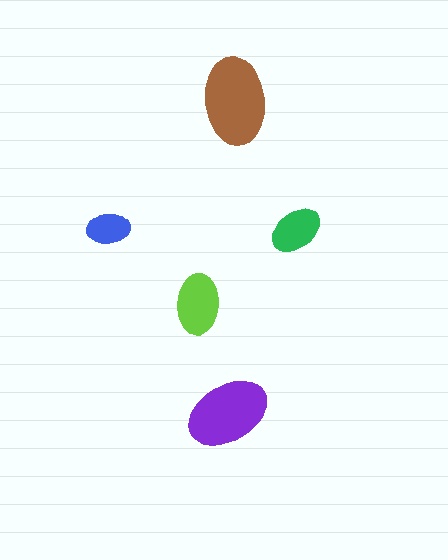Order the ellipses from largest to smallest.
the brown one, the purple one, the lime one, the green one, the blue one.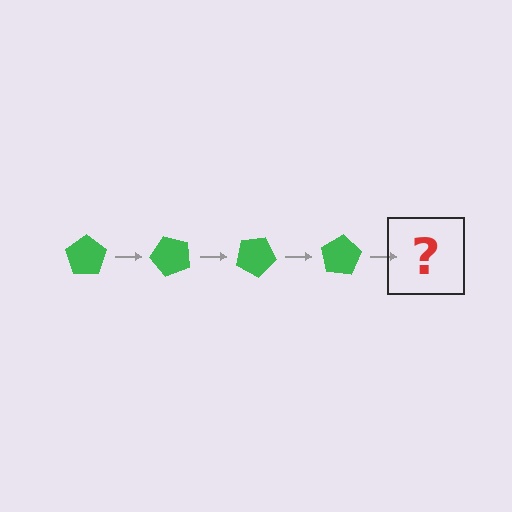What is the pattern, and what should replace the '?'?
The pattern is that the pentagon rotates 50 degrees each step. The '?' should be a green pentagon rotated 200 degrees.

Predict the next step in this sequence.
The next step is a green pentagon rotated 200 degrees.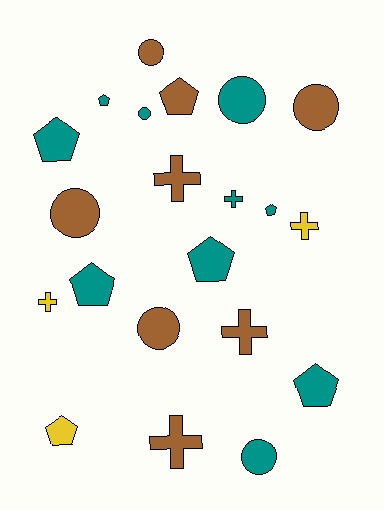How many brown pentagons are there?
There is 1 brown pentagon.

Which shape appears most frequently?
Pentagon, with 8 objects.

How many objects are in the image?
There are 21 objects.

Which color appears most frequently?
Teal, with 10 objects.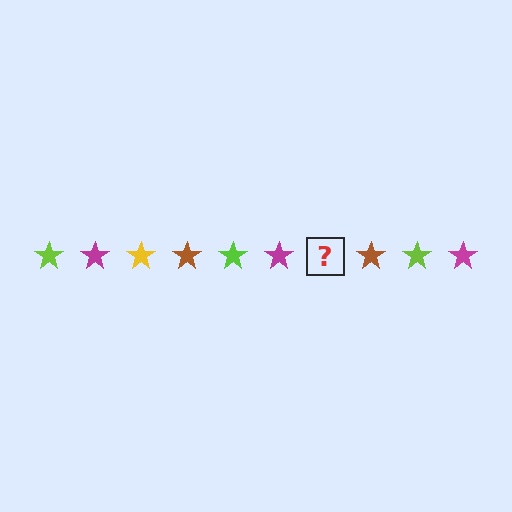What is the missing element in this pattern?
The missing element is a yellow star.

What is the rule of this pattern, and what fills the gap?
The rule is that the pattern cycles through lime, magenta, yellow, brown stars. The gap should be filled with a yellow star.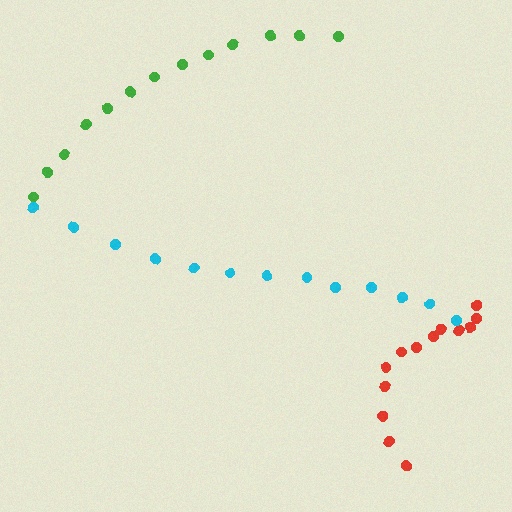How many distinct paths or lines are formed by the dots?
There are 3 distinct paths.